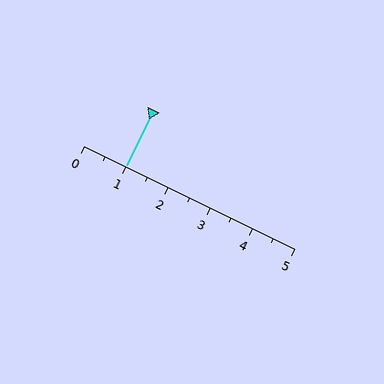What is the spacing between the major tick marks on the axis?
The major ticks are spaced 1 apart.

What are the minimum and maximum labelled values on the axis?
The axis runs from 0 to 5.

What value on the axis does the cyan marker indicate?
The marker indicates approximately 1.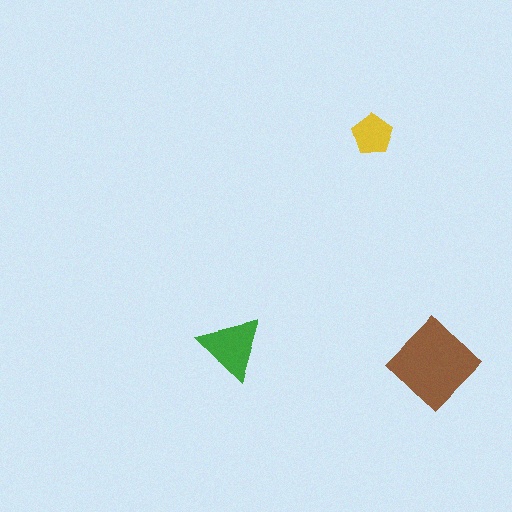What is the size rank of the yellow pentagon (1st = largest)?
3rd.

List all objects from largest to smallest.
The brown diamond, the green triangle, the yellow pentagon.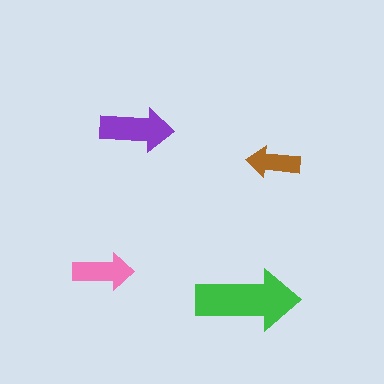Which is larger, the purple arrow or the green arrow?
The green one.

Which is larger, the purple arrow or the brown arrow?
The purple one.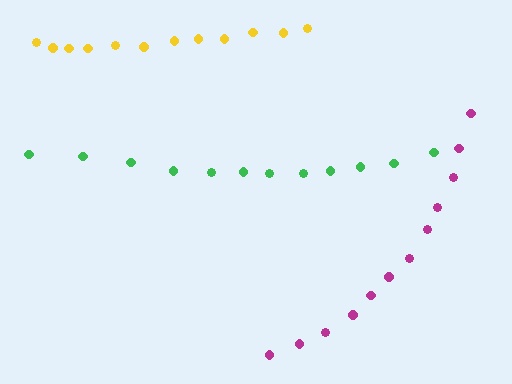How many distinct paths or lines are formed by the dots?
There are 3 distinct paths.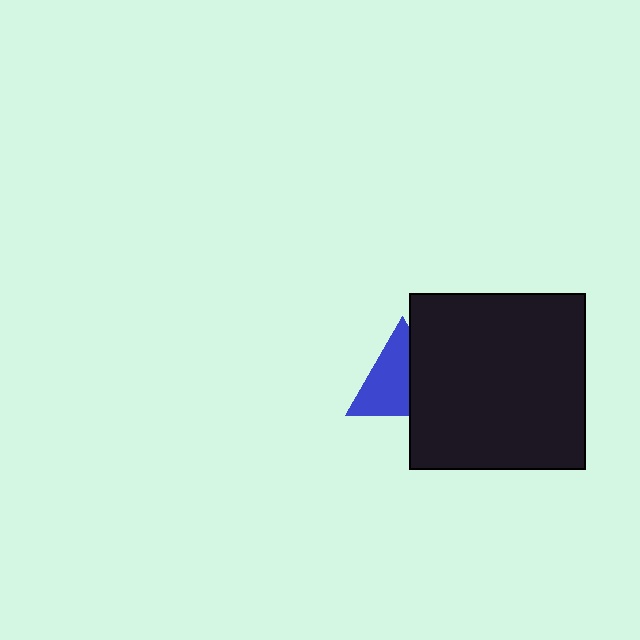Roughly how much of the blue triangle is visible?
About half of it is visible (roughly 61%).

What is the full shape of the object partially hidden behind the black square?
The partially hidden object is a blue triangle.